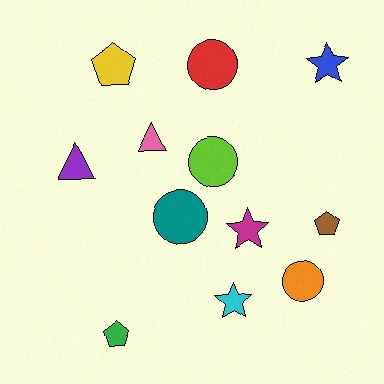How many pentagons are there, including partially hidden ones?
There are 3 pentagons.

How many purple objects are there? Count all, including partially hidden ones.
There is 1 purple object.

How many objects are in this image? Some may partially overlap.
There are 12 objects.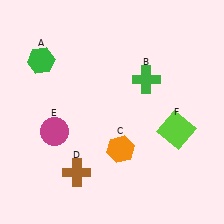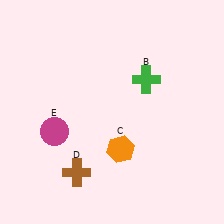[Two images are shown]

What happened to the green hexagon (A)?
The green hexagon (A) was removed in Image 2. It was in the top-left area of Image 1.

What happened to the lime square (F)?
The lime square (F) was removed in Image 2. It was in the bottom-right area of Image 1.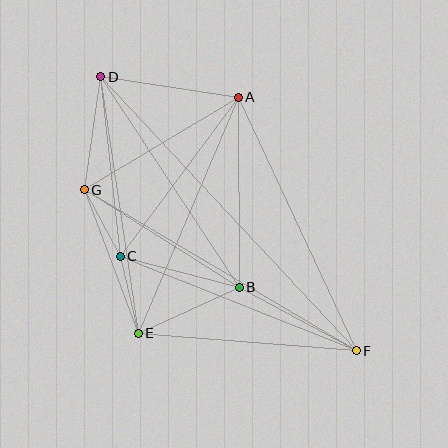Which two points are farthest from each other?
Points D and F are farthest from each other.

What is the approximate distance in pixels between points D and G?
The distance between D and G is approximately 114 pixels.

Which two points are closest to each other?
Points C and G are closest to each other.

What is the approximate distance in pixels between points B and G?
The distance between B and G is approximately 183 pixels.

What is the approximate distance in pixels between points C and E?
The distance between C and E is approximately 79 pixels.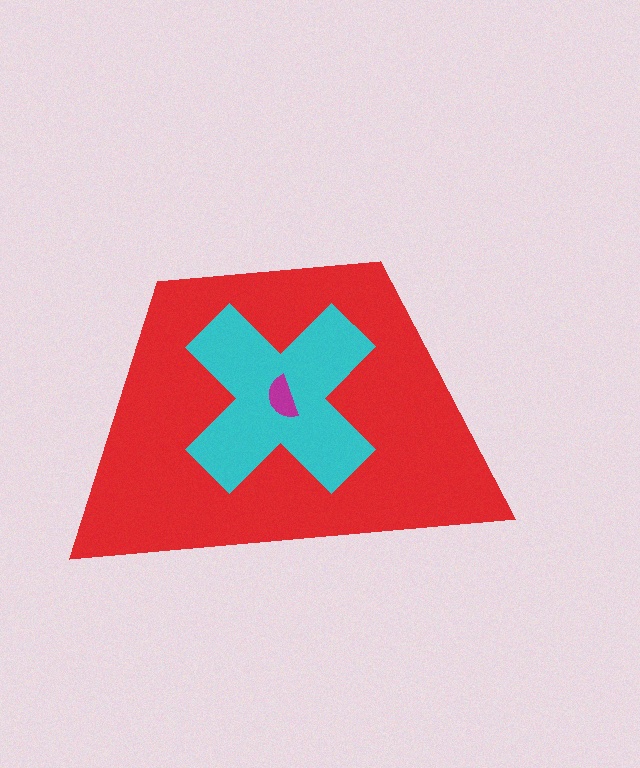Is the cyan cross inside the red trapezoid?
Yes.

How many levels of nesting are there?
3.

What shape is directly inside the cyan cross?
The magenta semicircle.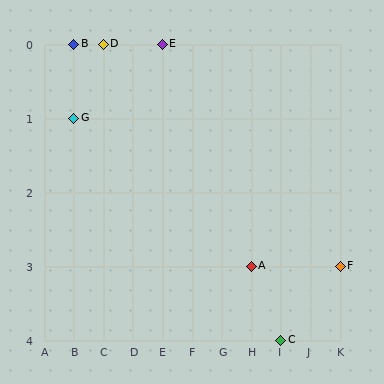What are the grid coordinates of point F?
Point F is at grid coordinates (K, 3).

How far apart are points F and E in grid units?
Points F and E are 6 columns and 3 rows apart (about 6.7 grid units diagonally).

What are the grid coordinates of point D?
Point D is at grid coordinates (C, 0).